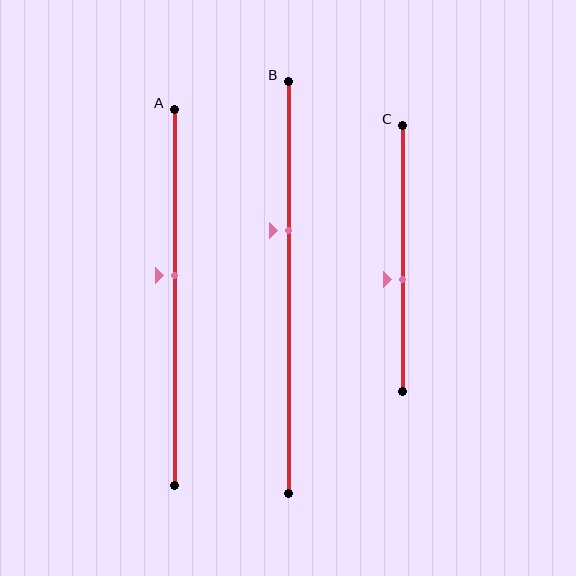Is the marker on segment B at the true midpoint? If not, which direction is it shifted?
No, the marker on segment B is shifted upward by about 14% of the segment length.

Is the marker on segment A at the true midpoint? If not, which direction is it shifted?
No, the marker on segment A is shifted upward by about 6% of the segment length.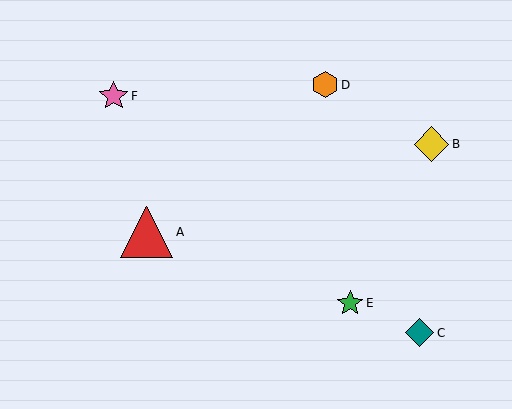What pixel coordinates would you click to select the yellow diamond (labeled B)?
Click at (432, 144) to select the yellow diamond B.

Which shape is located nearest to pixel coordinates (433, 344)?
The teal diamond (labeled C) at (420, 333) is nearest to that location.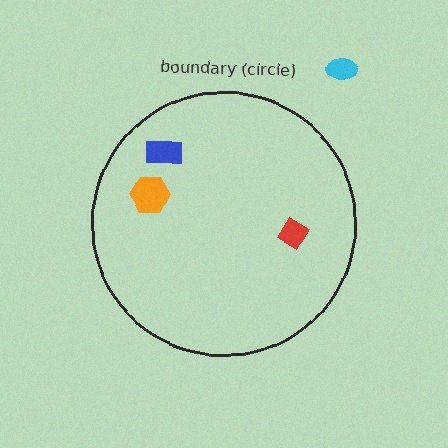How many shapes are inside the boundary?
3 inside, 1 outside.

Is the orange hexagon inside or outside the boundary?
Inside.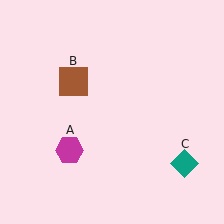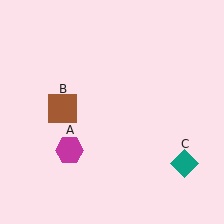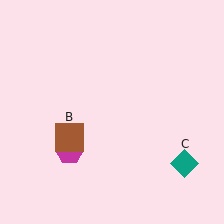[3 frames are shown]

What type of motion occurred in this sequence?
The brown square (object B) rotated counterclockwise around the center of the scene.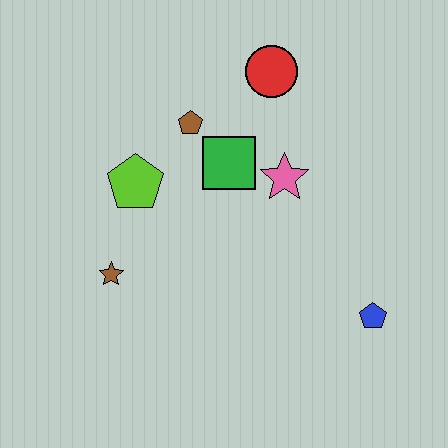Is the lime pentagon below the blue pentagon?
No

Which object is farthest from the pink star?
The brown star is farthest from the pink star.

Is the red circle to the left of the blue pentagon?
Yes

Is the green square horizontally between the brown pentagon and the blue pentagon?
Yes